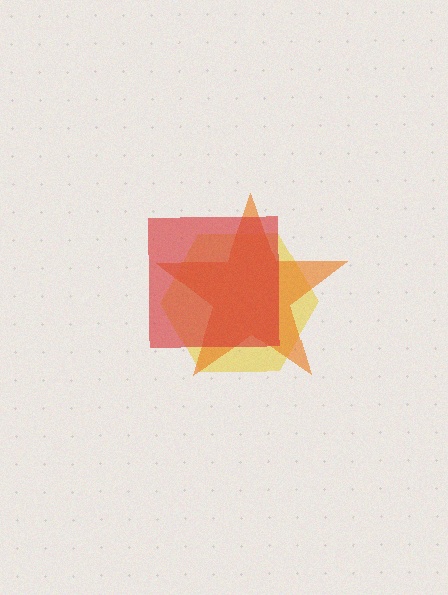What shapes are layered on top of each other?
The layered shapes are: a yellow hexagon, an orange star, a red square.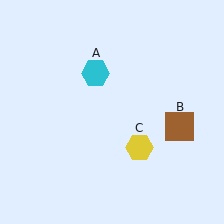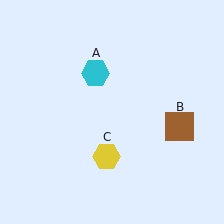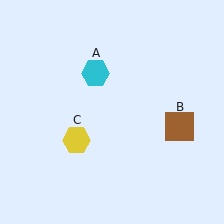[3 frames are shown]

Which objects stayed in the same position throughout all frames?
Cyan hexagon (object A) and brown square (object B) remained stationary.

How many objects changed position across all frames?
1 object changed position: yellow hexagon (object C).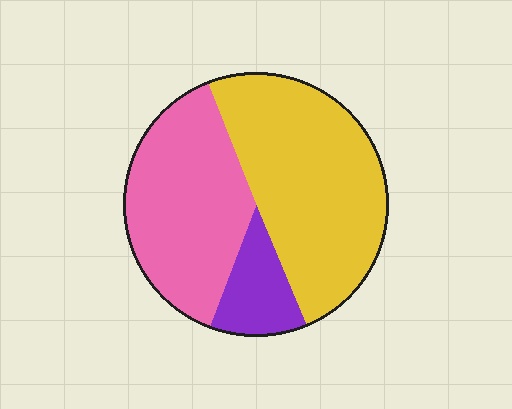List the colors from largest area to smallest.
From largest to smallest: yellow, pink, purple.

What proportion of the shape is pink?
Pink covers about 40% of the shape.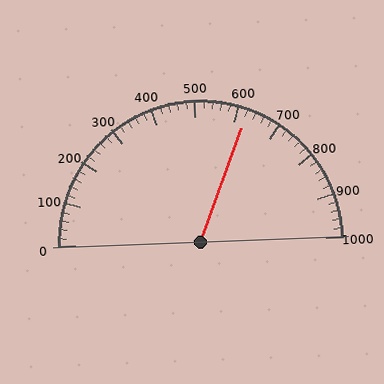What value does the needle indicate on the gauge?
The needle indicates approximately 620.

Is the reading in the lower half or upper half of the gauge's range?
The reading is in the upper half of the range (0 to 1000).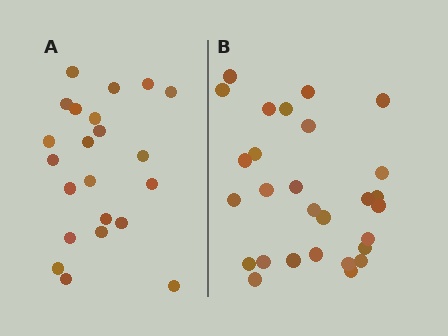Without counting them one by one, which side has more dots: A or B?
Region B (the right region) has more dots.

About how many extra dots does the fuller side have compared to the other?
Region B has about 6 more dots than region A.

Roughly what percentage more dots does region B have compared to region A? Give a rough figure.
About 25% more.